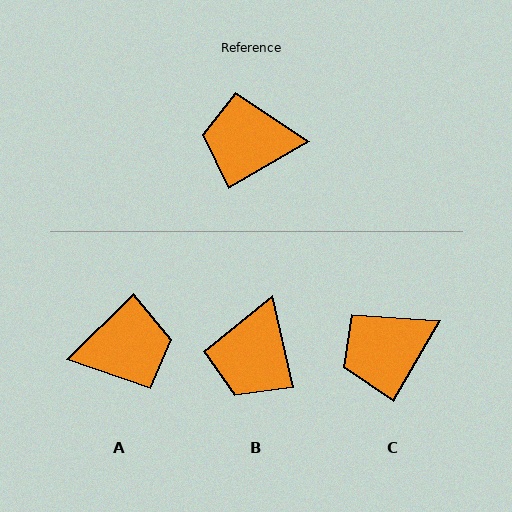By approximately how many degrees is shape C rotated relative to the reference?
Approximately 30 degrees counter-clockwise.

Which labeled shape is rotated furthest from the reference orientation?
A, about 165 degrees away.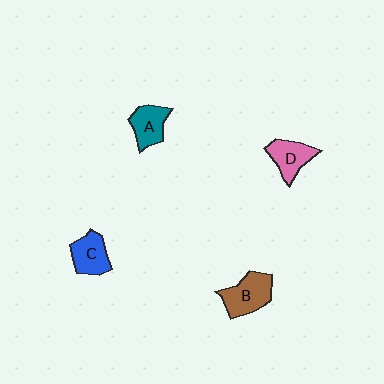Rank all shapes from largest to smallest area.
From largest to smallest: B (brown), C (blue), D (pink), A (teal).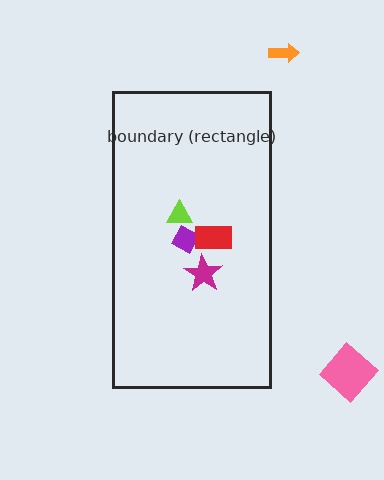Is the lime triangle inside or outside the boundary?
Inside.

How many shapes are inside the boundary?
4 inside, 2 outside.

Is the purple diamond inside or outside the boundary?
Inside.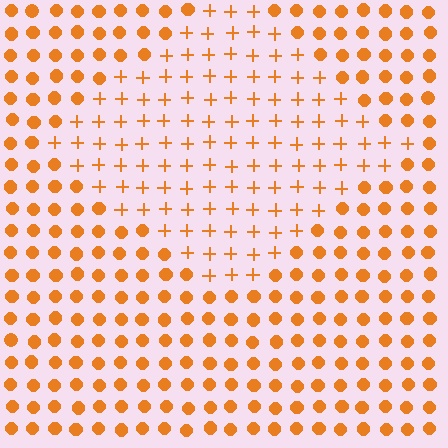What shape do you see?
I see a diamond.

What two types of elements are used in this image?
The image uses plus signs inside the diamond region and circles outside it.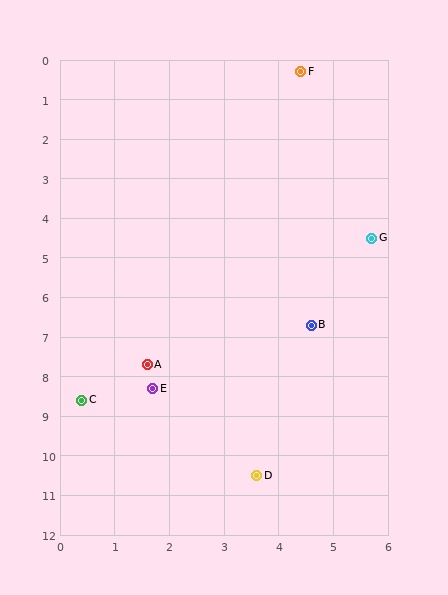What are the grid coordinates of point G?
Point G is at approximately (5.7, 4.5).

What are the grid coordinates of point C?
Point C is at approximately (0.4, 8.6).